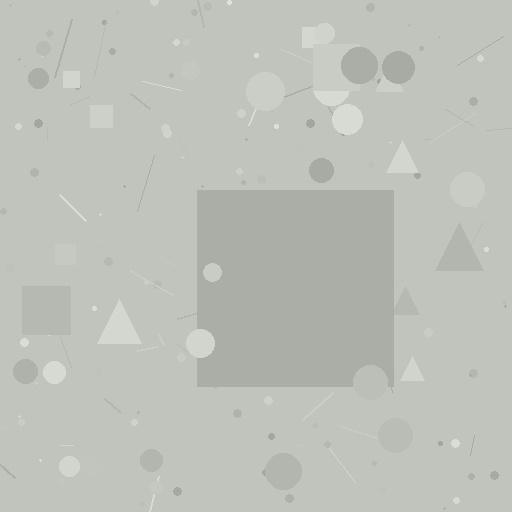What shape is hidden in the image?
A square is hidden in the image.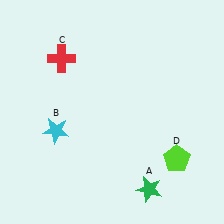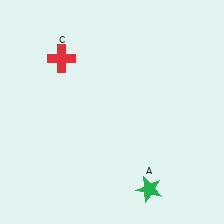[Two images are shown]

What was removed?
The lime pentagon (D), the cyan star (B) were removed in Image 2.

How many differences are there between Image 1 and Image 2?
There are 2 differences between the two images.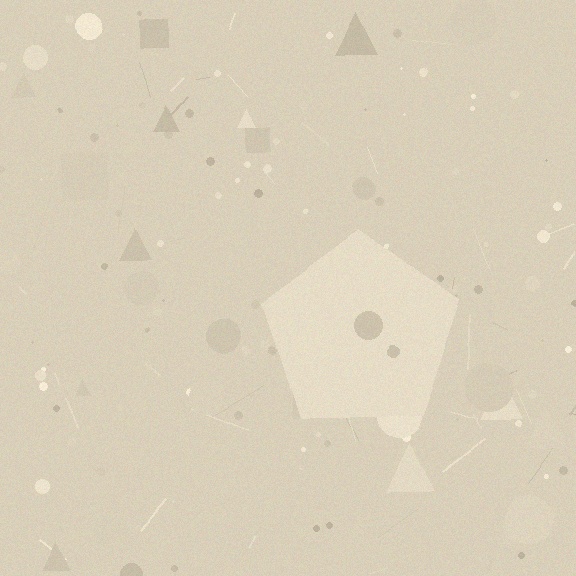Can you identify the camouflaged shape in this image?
The camouflaged shape is a pentagon.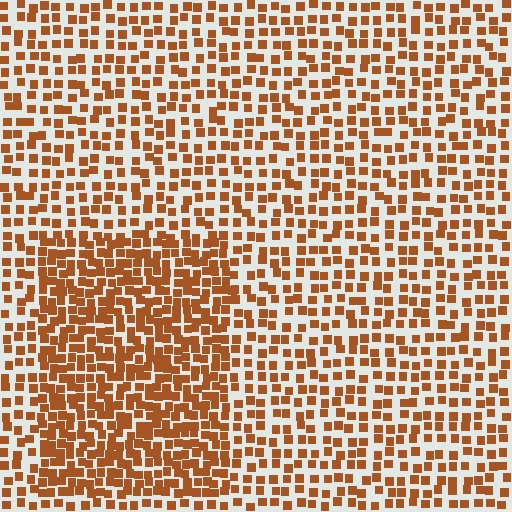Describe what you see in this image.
The image contains small brown elements arranged at two different densities. A rectangle-shaped region is visible where the elements are more densely packed than the surrounding area.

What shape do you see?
I see a rectangle.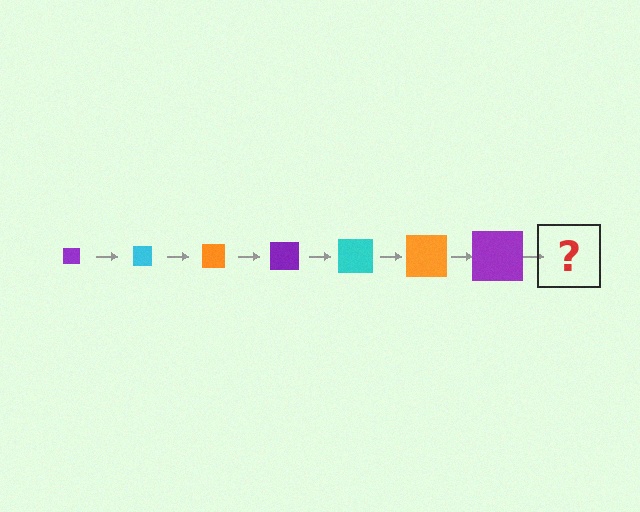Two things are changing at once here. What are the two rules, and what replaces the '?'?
The two rules are that the square grows larger each step and the color cycles through purple, cyan, and orange. The '?' should be a cyan square, larger than the previous one.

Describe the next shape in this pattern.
It should be a cyan square, larger than the previous one.